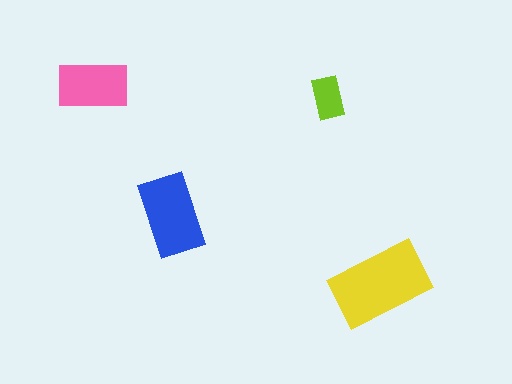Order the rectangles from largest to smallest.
the yellow one, the blue one, the pink one, the lime one.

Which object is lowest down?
The yellow rectangle is bottommost.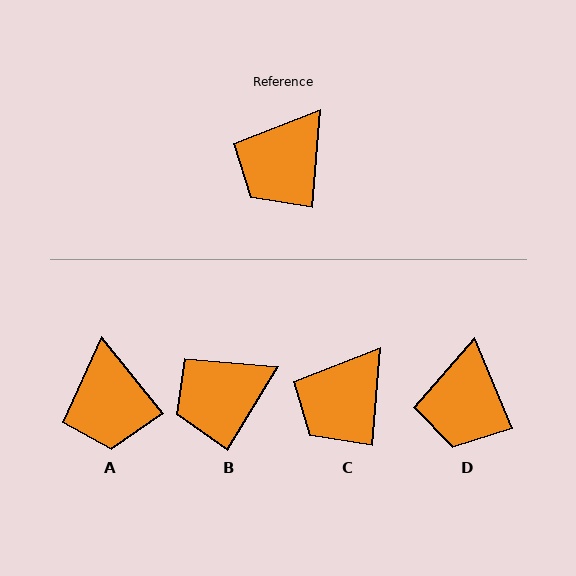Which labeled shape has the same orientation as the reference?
C.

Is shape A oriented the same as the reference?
No, it is off by about 44 degrees.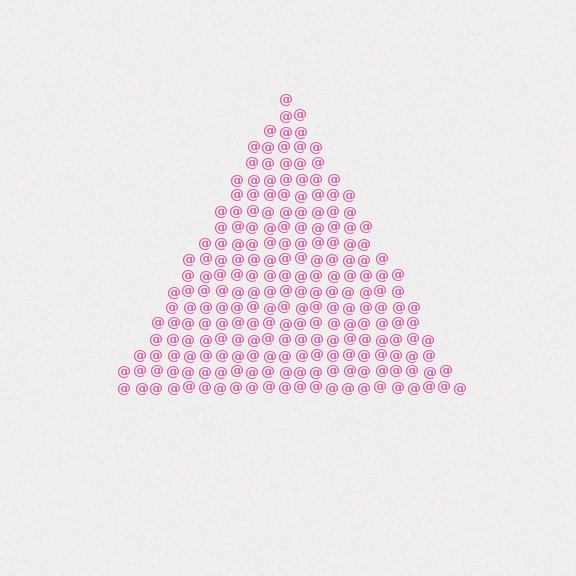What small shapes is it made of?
It is made of small at signs.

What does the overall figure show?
The overall figure shows a triangle.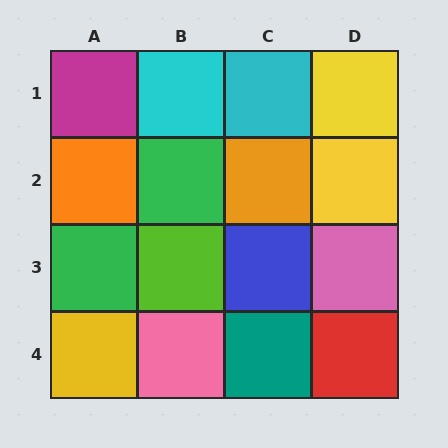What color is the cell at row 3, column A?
Green.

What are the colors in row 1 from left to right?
Magenta, cyan, cyan, yellow.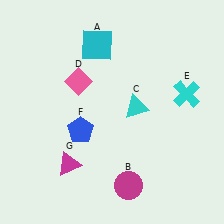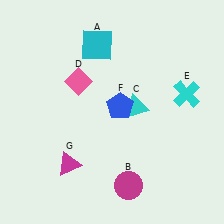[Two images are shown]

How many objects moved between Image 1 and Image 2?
1 object moved between the two images.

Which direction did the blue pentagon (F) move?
The blue pentagon (F) moved right.